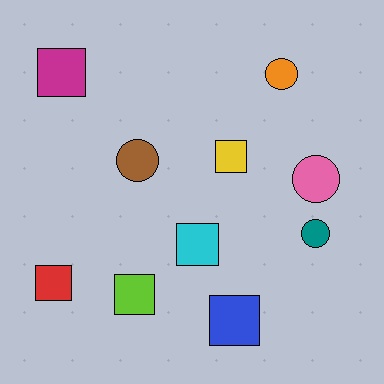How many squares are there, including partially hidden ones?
There are 6 squares.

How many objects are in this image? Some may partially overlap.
There are 10 objects.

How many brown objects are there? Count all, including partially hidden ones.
There is 1 brown object.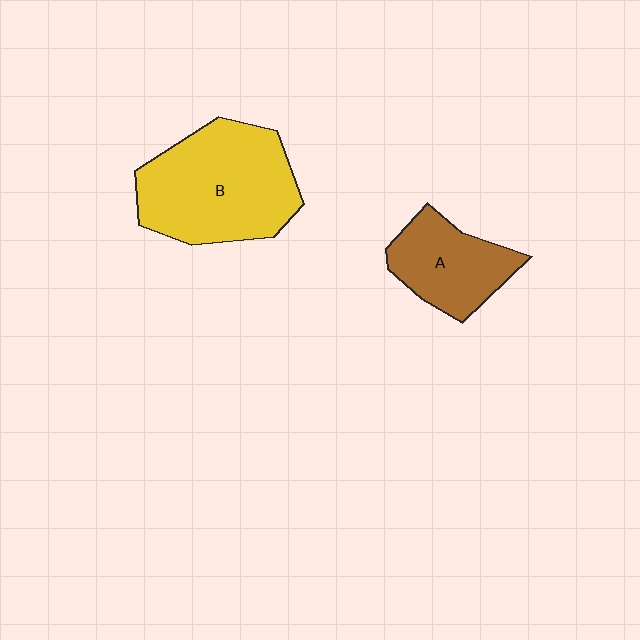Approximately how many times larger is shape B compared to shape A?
Approximately 1.8 times.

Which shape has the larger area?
Shape B (yellow).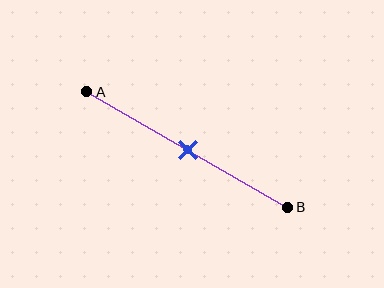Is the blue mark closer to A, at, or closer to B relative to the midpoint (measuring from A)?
The blue mark is approximately at the midpoint of segment AB.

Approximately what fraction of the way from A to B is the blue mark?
The blue mark is approximately 50% of the way from A to B.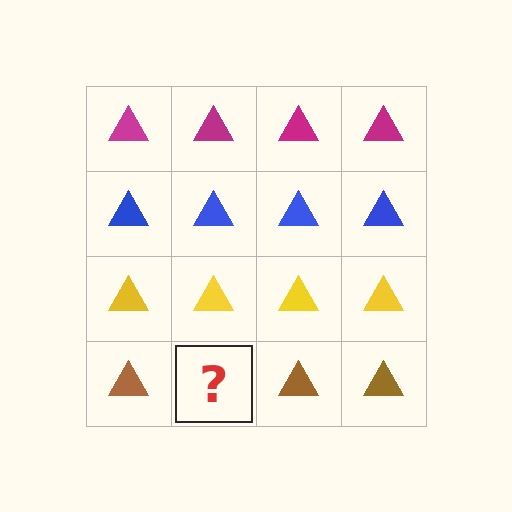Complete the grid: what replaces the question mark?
The question mark should be replaced with a brown triangle.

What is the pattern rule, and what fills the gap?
The rule is that each row has a consistent color. The gap should be filled with a brown triangle.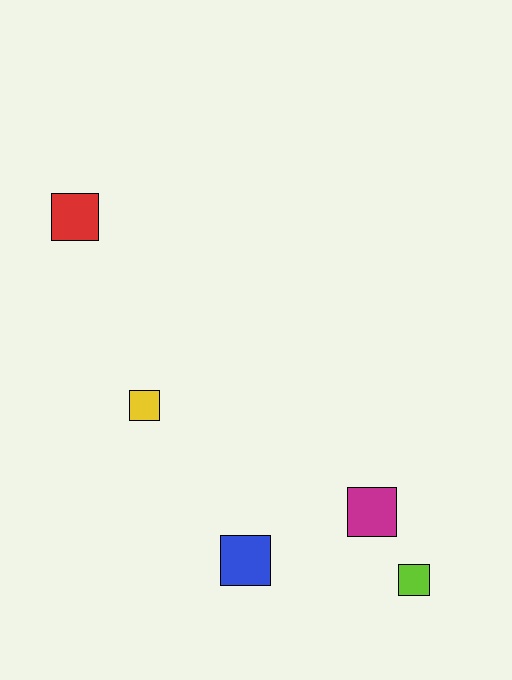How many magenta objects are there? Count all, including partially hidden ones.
There is 1 magenta object.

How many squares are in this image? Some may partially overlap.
There are 5 squares.